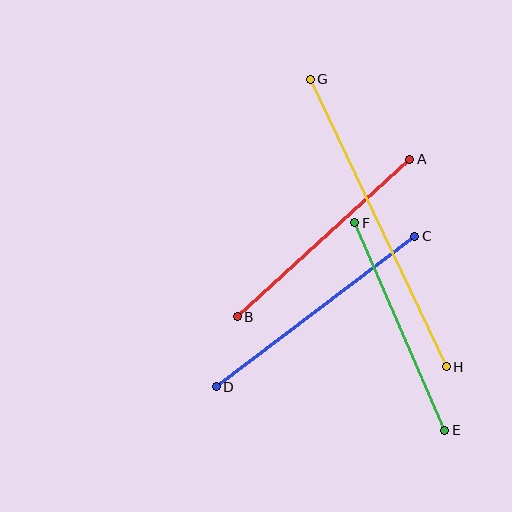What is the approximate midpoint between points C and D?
The midpoint is at approximately (315, 312) pixels.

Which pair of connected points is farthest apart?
Points G and H are farthest apart.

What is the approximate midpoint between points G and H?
The midpoint is at approximately (378, 223) pixels.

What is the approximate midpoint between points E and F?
The midpoint is at approximately (400, 326) pixels.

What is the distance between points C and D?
The distance is approximately 250 pixels.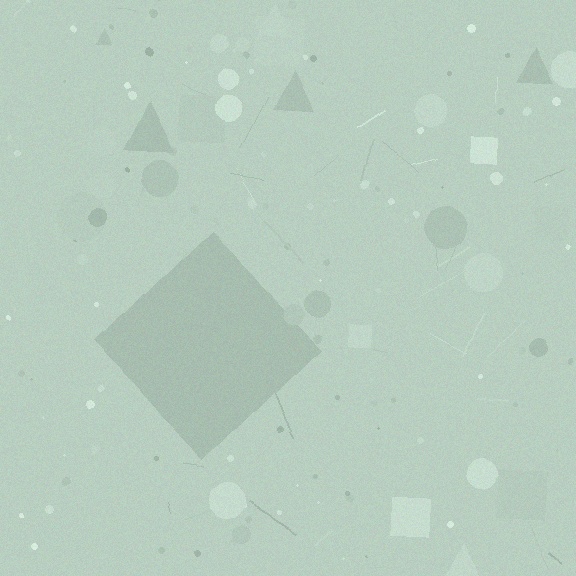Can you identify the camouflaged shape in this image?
The camouflaged shape is a diamond.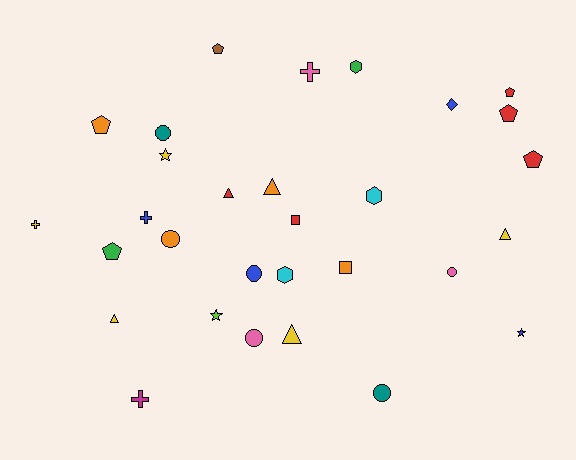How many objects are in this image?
There are 30 objects.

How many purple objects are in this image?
There are no purple objects.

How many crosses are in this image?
There are 4 crosses.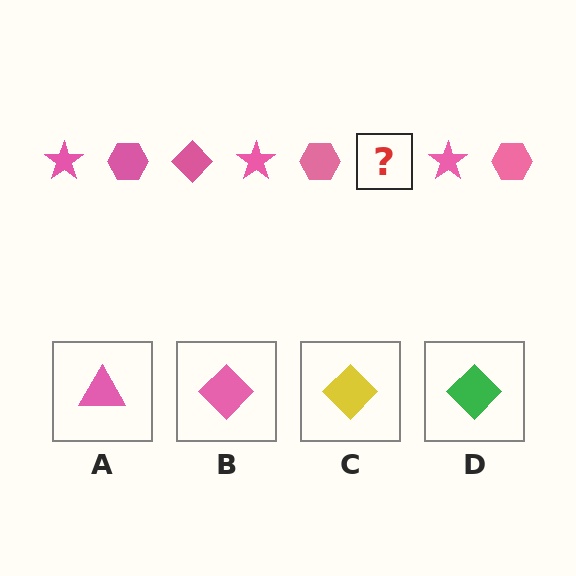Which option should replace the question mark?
Option B.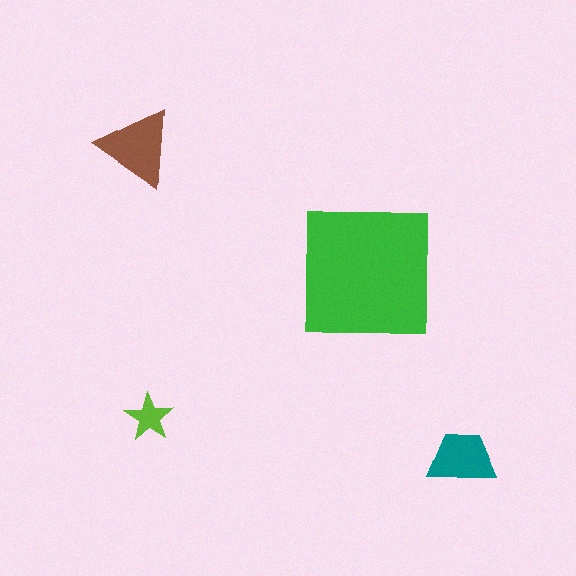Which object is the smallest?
The lime star.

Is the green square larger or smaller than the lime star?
Larger.